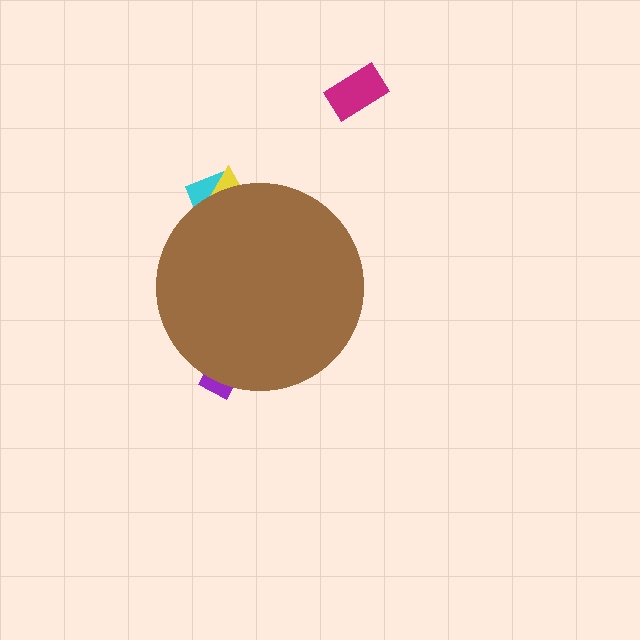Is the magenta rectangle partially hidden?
No, the magenta rectangle is fully visible.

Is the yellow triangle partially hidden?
Yes, the yellow triangle is partially hidden behind the brown circle.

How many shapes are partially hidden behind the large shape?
3 shapes are partially hidden.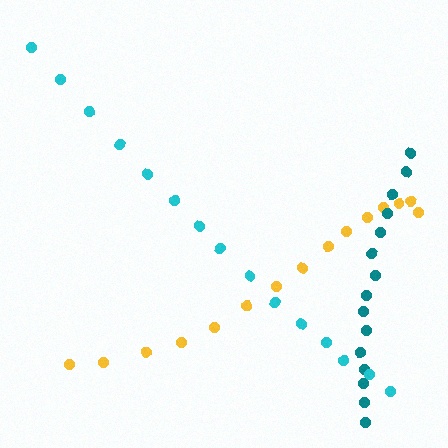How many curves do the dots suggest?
There are 3 distinct paths.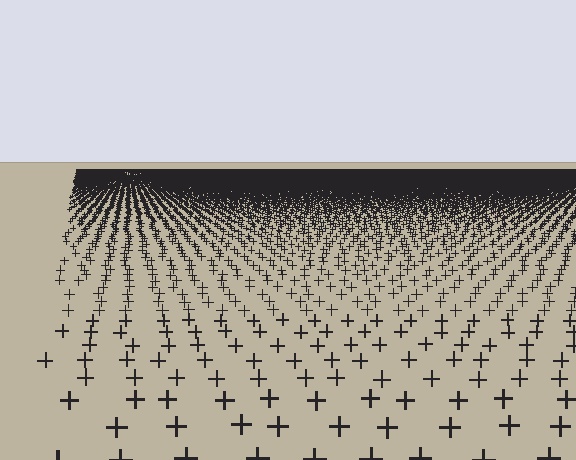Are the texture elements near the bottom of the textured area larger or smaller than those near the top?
Larger. Near the bottom, elements are closer to the viewer and appear at a bigger on-screen size.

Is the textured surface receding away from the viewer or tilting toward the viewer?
The surface is receding away from the viewer. Texture elements get smaller and denser toward the top.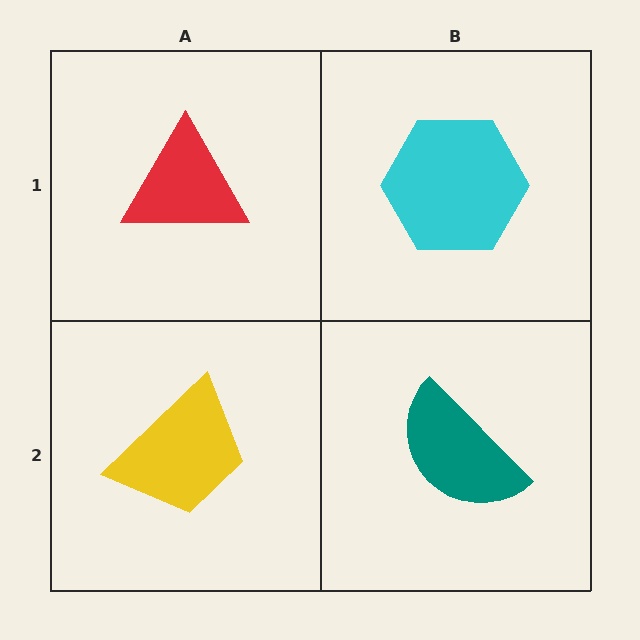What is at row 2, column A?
A yellow trapezoid.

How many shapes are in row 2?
2 shapes.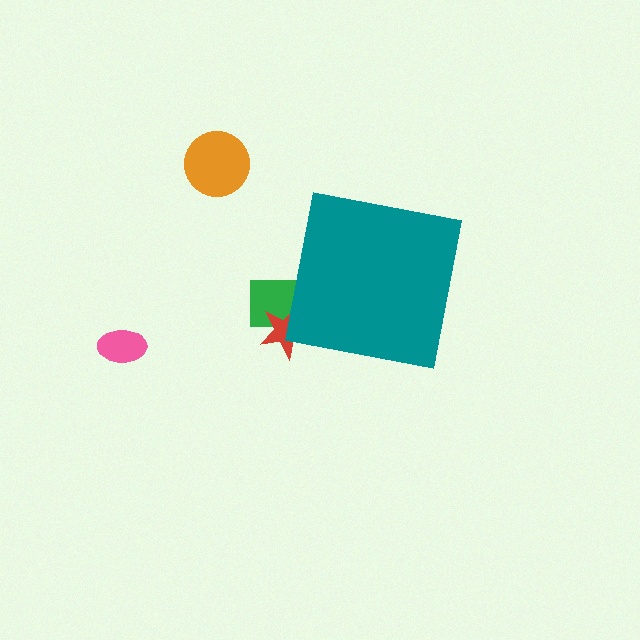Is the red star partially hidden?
Yes, the red star is partially hidden behind the teal square.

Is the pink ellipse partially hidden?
No, the pink ellipse is fully visible.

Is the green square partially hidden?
Yes, the green square is partially hidden behind the teal square.